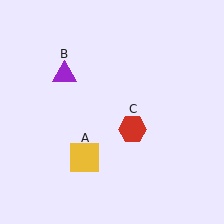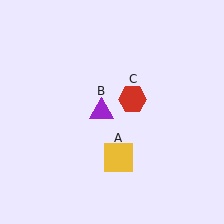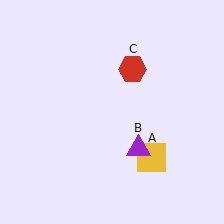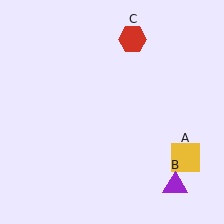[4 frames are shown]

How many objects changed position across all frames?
3 objects changed position: yellow square (object A), purple triangle (object B), red hexagon (object C).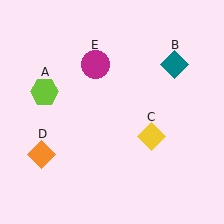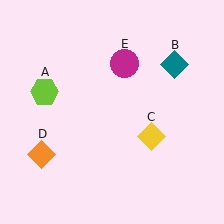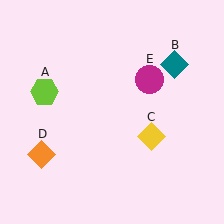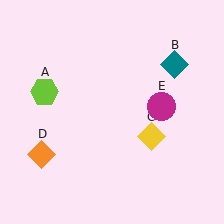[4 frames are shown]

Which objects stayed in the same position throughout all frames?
Lime hexagon (object A) and teal diamond (object B) and yellow diamond (object C) and orange diamond (object D) remained stationary.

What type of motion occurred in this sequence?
The magenta circle (object E) rotated clockwise around the center of the scene.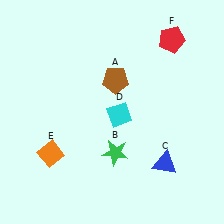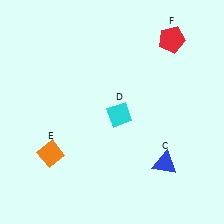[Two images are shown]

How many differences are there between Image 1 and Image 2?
There are 2 differences between the two images.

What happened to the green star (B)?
The green star (B) was removed in Image 2. It was in the bottom-right area of Image 1.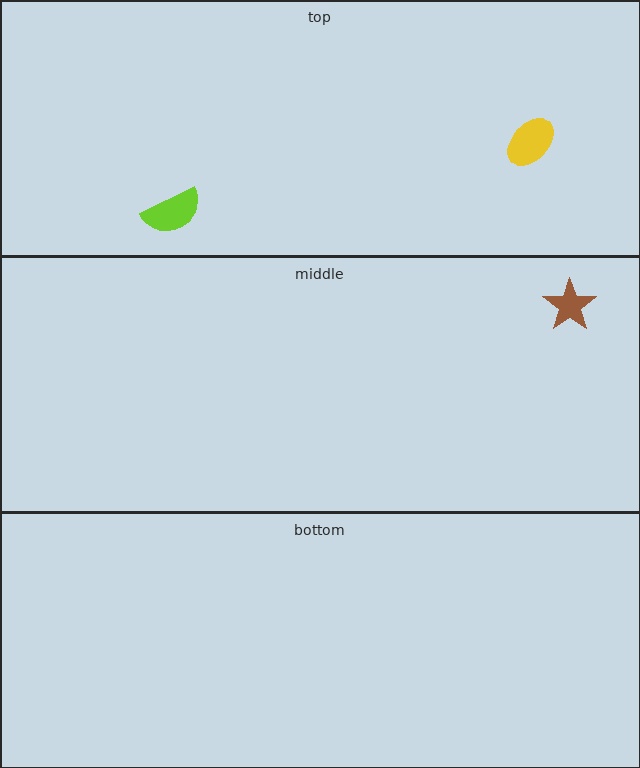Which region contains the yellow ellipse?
The top region.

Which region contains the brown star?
The middle region.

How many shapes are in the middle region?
1.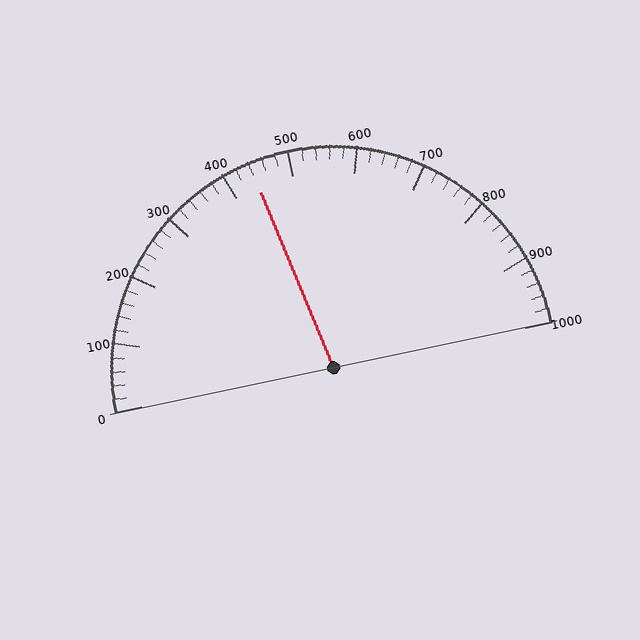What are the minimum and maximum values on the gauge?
The gauge ranges from 0 to 1000.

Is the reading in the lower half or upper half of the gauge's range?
The reading is in the lower half of the range (0 to 1000).